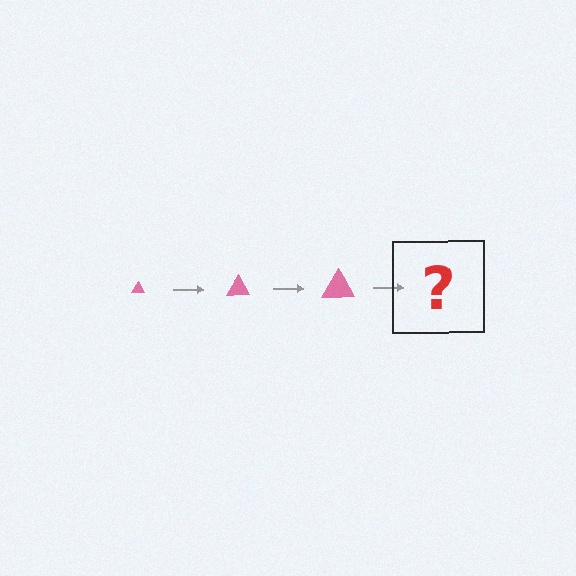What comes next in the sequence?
The next element should be a pink triangle, larger than the previous one.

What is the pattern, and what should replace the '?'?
The pattern is that the triangle gets progressively larger each step. The '?' should be a pink triangle, larger than the previous one.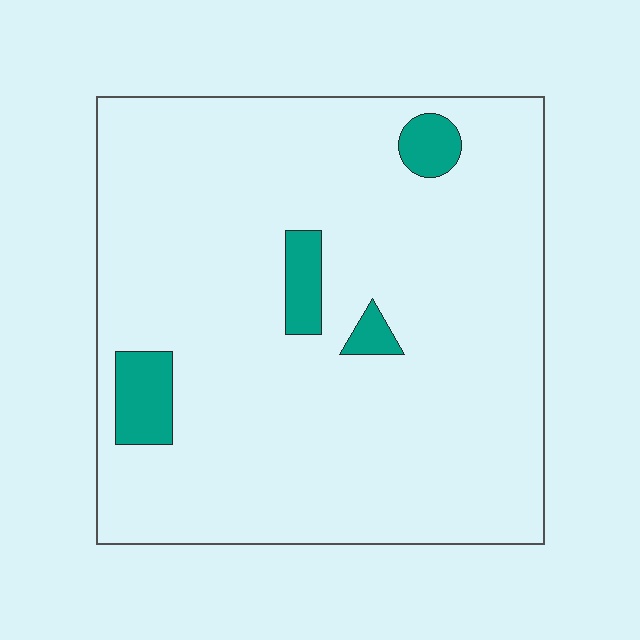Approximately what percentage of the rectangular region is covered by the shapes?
Approximately 5%.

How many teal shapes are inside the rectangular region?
4.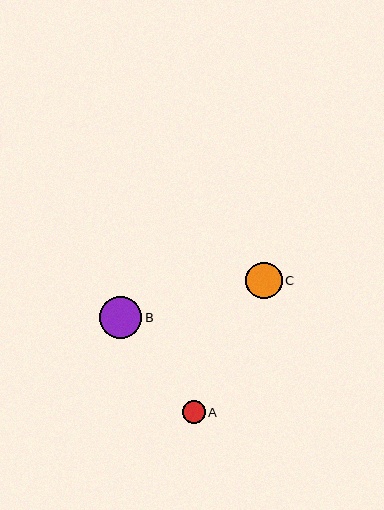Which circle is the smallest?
Circle A is the smallest with a size of approximately 23 pixels.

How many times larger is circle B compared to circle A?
Circle B is approximately 1.8 times the size of circle A.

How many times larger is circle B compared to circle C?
Circle B is approximately 1.2 times the size of circle C.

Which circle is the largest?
Circle B is the largest with a size of approximately 42 pixels.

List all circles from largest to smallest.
From largest to smallest: B, C, A.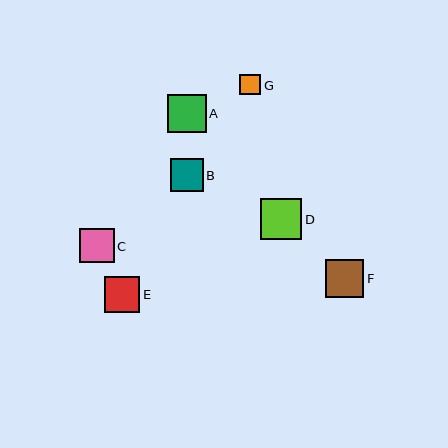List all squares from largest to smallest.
From largest to smallest: D, A, F, E, C, B, G.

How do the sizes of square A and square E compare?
Square A and square E are approximately the same size.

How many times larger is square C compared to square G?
Square C is approximately 1.7 times the size of square G.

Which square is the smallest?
Square G is the smallest with a size of approximately 21 pixels.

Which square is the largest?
Square D is the largest with a size of approximately 41 pixels.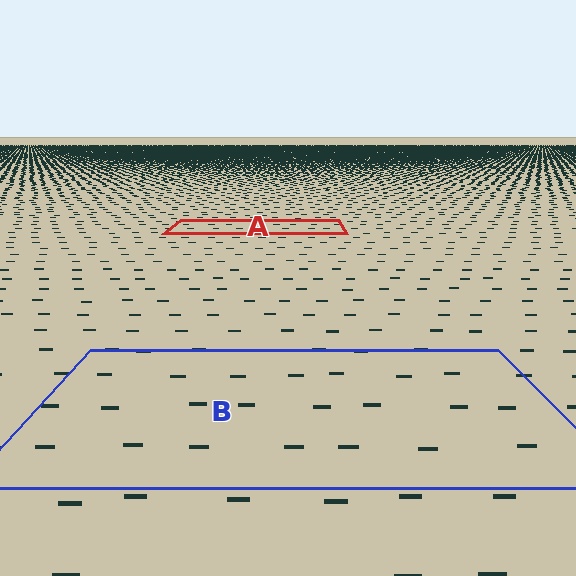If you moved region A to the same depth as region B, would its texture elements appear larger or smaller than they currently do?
They would appear larger. At a closer depth, the same texture elements are projected at a bigger on-screen size.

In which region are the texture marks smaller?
The texture marks are smaller in region A, because it is farther away.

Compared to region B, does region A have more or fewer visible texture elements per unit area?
Region A has more texture elements per unit area — they are packed more densely because it is farther away.